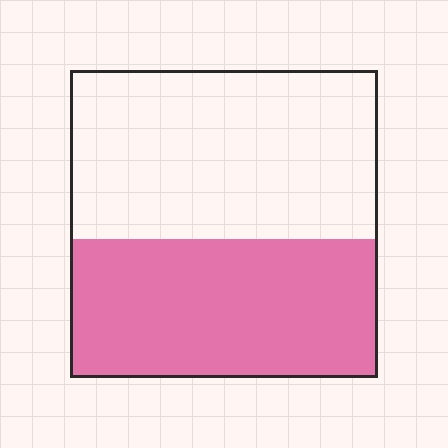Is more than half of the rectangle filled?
No.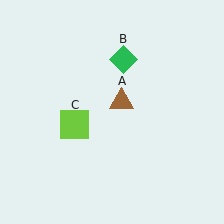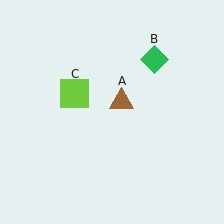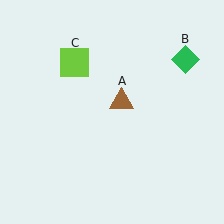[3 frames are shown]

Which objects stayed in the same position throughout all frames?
Brown triangle (object A) remained stationary.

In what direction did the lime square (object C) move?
The lime square (object C) moved up.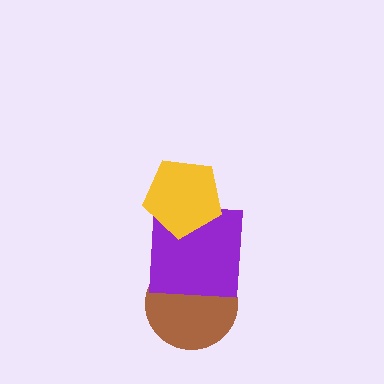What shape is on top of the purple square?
The yellow pentagon is on top of the purple square.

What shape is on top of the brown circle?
The purple square is on top of the brown circle.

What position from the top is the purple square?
The purple square is 2nd from the top.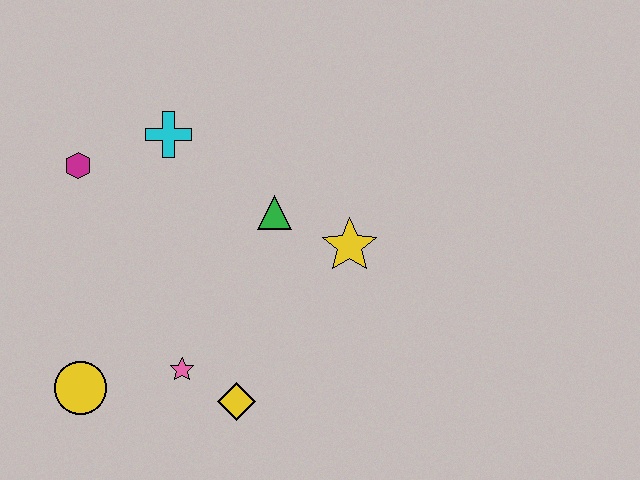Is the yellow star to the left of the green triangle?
No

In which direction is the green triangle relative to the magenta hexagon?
The green triangle is to the right of the magenta hexagon.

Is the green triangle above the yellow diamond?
Yes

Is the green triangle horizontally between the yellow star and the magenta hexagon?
Yes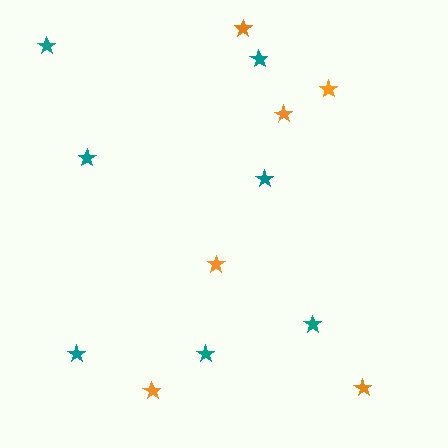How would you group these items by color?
There are 2 groups: one group of teal stars (7) and one group of orange stars (6).